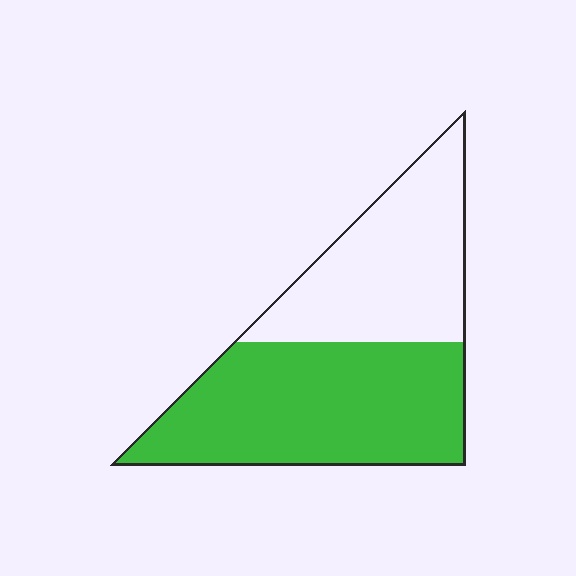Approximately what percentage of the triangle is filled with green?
Approximately 55%.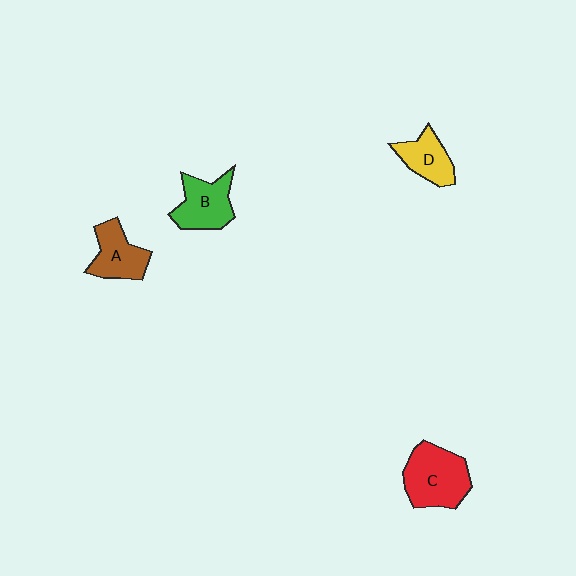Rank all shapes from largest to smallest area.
From largest to smallest: C (red), B (green), A (brown), D (yellow).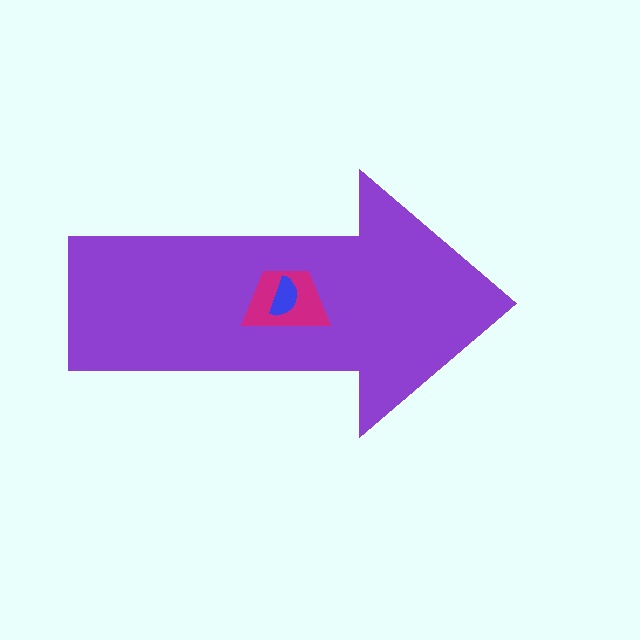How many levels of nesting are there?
3.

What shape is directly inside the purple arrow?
The magenta trapezoid.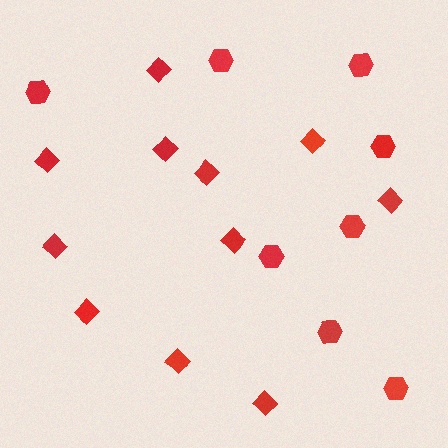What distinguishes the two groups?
There are 2 groups: one group of hexagons (8) and one group of diamonds (11).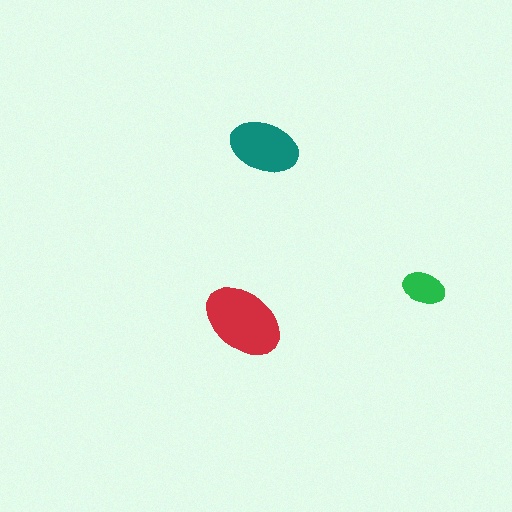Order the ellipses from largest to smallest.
the red one, the teal one, the green one.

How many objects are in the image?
There are 3 objects in the image.